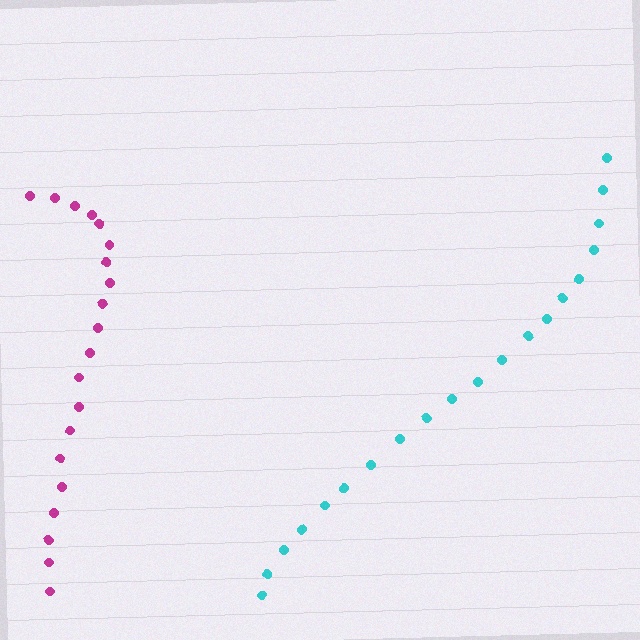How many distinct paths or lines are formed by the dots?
There are 2 distinct paths.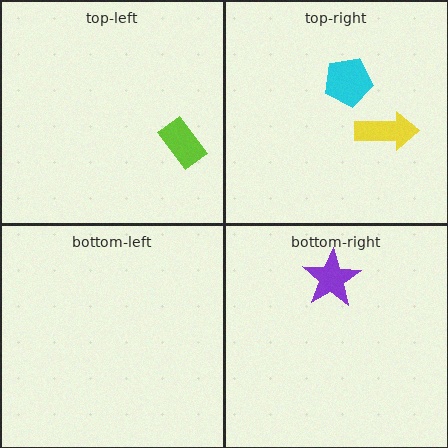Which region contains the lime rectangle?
The top-left region.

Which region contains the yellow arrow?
The top-right region.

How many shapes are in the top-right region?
2.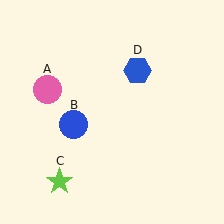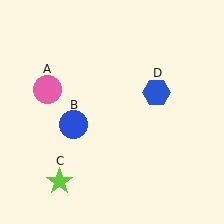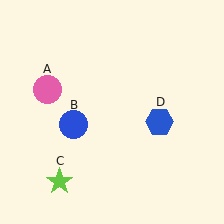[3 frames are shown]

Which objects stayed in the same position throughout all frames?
Pink circle (object A) and blue circle (object B) and lime star (object C) remained stationary.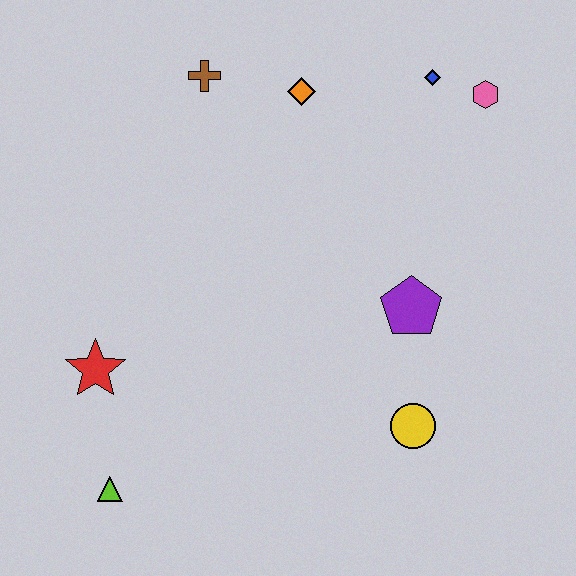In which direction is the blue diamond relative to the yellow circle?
The blue diamond is above the yellow circle.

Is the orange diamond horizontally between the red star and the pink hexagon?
Yes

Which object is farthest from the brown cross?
The lime triangle is farthest from the brown cross.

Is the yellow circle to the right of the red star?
Yes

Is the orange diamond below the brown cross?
Yes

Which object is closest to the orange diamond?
The brown cross is closest to the orange diamond.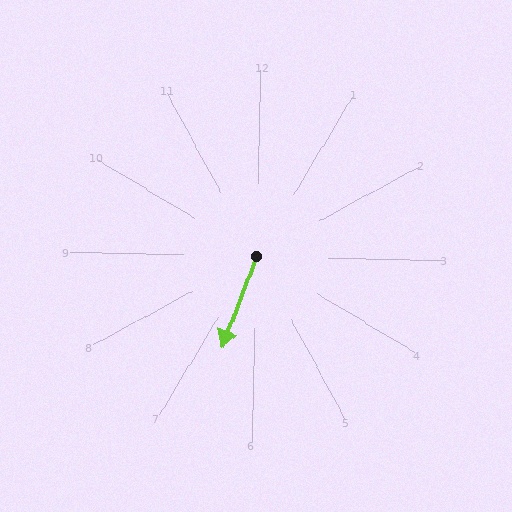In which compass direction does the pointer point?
South.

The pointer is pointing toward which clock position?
Roughly 7 o'clock.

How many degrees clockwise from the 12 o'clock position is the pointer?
Approximately 200 degrees.